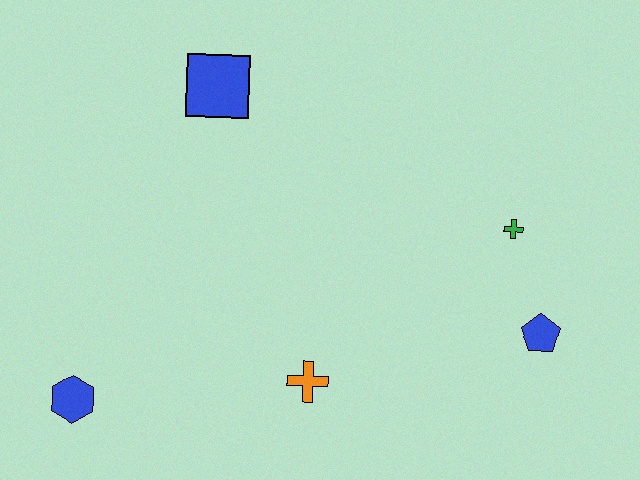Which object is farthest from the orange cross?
The blue square is farthest from the orange cross.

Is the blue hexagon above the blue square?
No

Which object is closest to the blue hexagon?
The orange cross is closest to the blue hexagon.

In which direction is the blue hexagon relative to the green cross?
The blue hexagon is to the left of the green cross.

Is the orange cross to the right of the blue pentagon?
No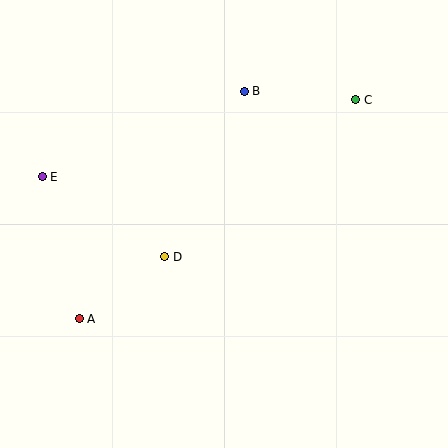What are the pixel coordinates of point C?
Point C is at (356, 100).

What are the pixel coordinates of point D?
Point D is at (165, 257).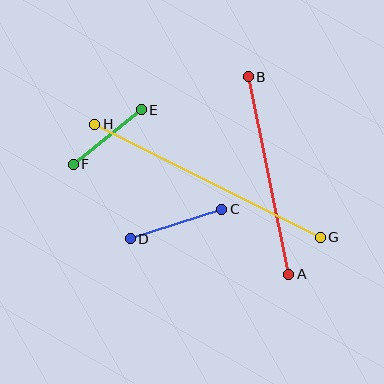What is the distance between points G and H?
The distance is approximately 252 pixels.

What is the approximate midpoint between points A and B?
The midpoint is at approximately (268, 176) pixels.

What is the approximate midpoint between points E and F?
The midpoint is at approximately (107, 137) pixels.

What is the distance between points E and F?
The distance is approximately 87 pixels.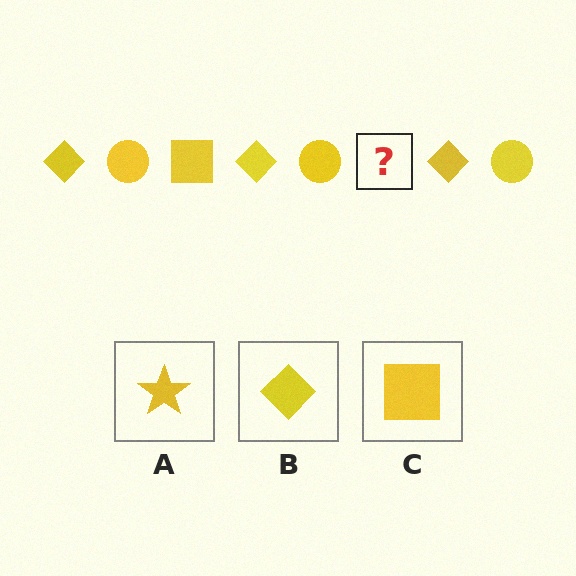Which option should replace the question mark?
Option C.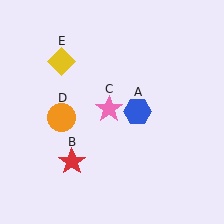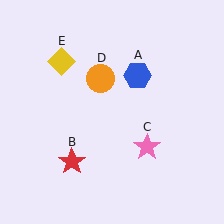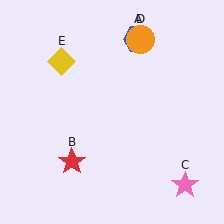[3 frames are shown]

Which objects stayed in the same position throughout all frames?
Red star (object B) and yellow diamond (object E) remained stationary.